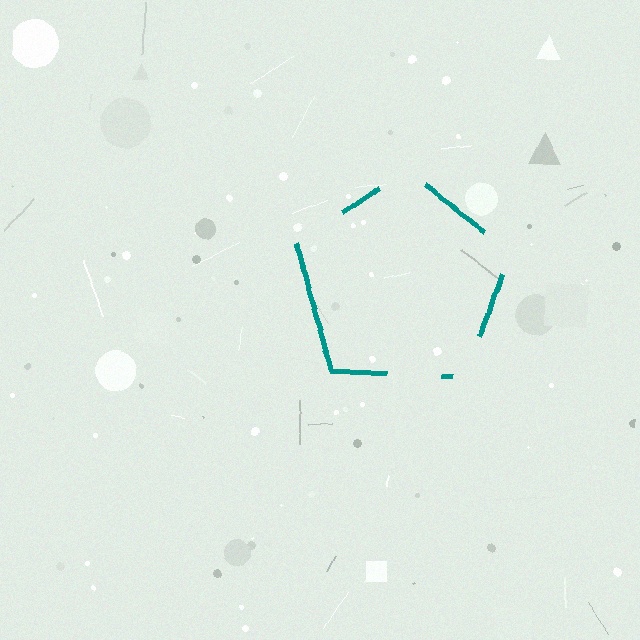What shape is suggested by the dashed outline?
The dashed outline suggests a pentagon.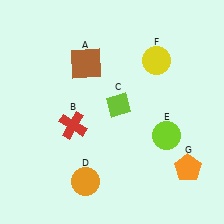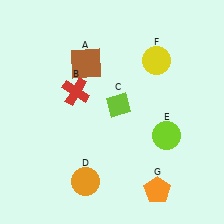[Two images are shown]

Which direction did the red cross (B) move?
The red cross (B) moved up.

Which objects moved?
The objects that moved are: the red cross (B), the orange pentagon (G).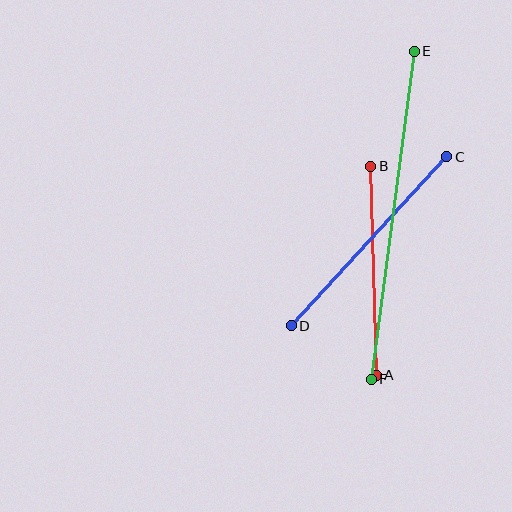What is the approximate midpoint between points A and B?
The midpoint is at approximately (373, 271) pixels.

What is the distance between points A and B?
The distance is approximately 209 pixels.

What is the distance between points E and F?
The distance is approximately 331 pixels.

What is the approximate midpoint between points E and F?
The midpoint is at approximately (393, 215) pixels.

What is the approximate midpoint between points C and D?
The midpoint is at approximately (369, 241) pixels.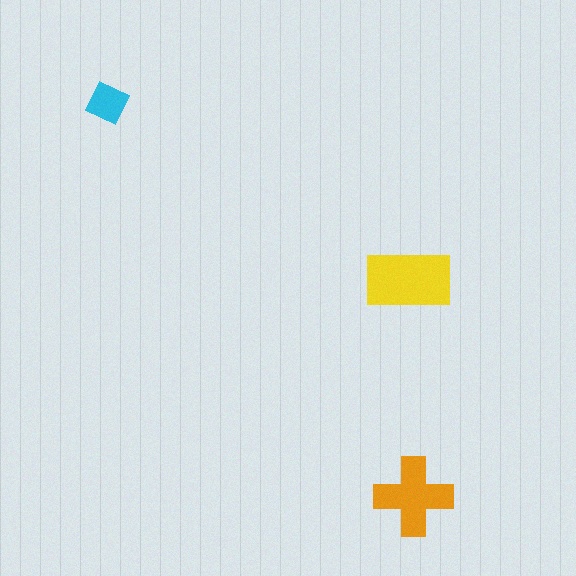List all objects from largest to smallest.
The yellow rectangle, the orange cross, the cyan diamond.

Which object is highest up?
The cyan diamond is topmost.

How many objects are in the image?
There are 3 objects in the image.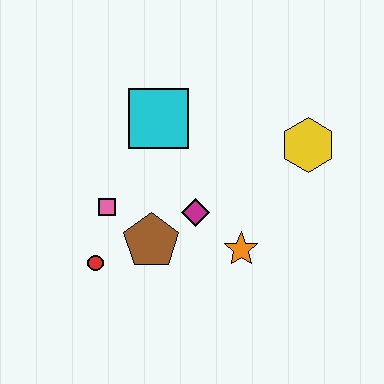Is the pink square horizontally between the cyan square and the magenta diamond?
No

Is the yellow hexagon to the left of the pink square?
No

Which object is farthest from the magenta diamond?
The yellow hexagon is farthest from the magenta diamond.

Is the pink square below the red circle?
No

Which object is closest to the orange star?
The magenta diamond is closest to the orange star.